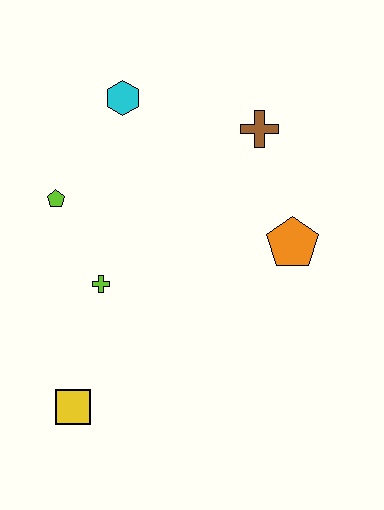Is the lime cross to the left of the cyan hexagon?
Yes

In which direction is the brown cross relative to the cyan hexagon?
The brown cross is to the right of the cyan hexagon.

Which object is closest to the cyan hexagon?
The lime pentagon is closest to the cyan hexagon.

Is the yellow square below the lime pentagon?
Yes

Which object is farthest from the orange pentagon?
The yellow square is farthest from the orange pentagon.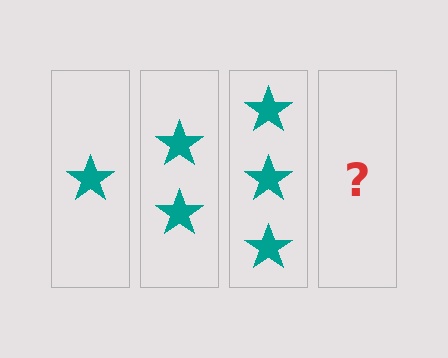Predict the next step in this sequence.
The next step is 4 stars.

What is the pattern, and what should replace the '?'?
The pattern is that each step adds one more star. The '?' should be 4 stars.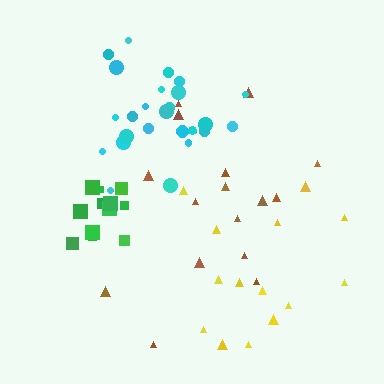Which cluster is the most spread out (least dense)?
Brown.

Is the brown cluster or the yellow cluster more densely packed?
Yellow.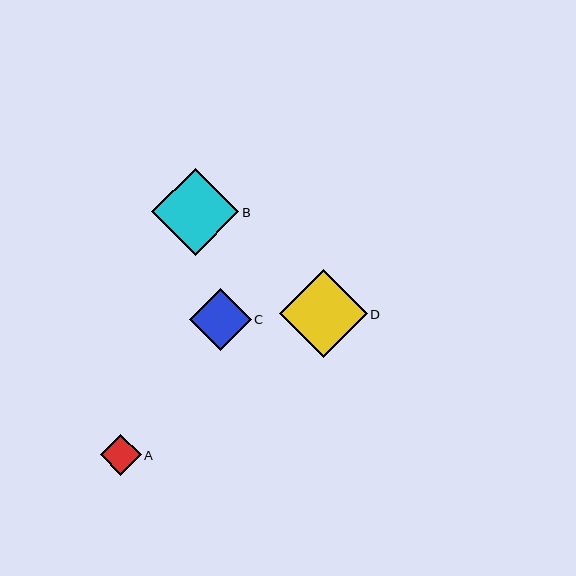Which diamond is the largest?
Diamond D is the largest with a size of approximately 87 pixels.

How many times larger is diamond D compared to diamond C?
Diamond D is approximately 1.4 times the size of diamond C.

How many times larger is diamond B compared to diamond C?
Diamond B is approximately 1.4 times the size of diamond C.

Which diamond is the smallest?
Diamond A is the smallest with a size of approximately 41 pixels.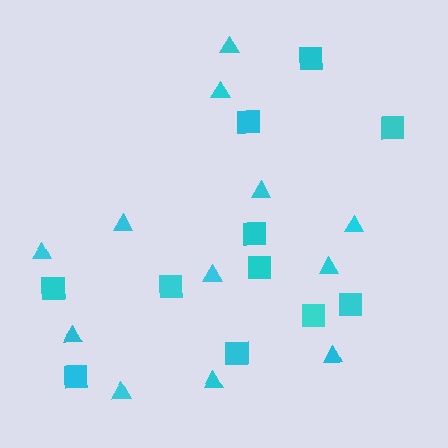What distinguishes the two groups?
There are 2 groups: one group of squares (11) and one group of triangles (12).